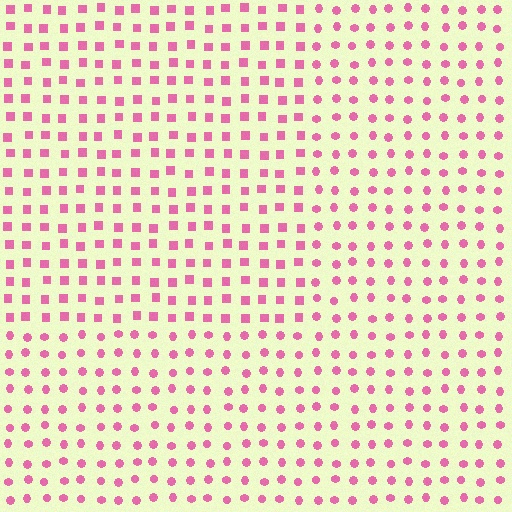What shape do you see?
I see a rectangle.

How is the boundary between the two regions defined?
The boundary is defined by a change in element shape: squares inside vs. circles outside. All elements share the same color and spacing.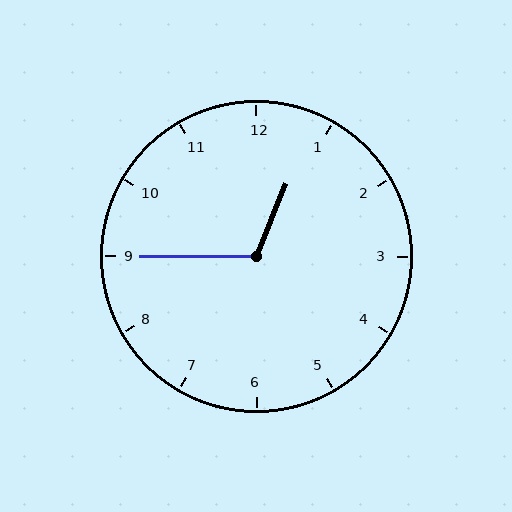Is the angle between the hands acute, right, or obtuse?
It is obtuse.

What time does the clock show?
12:45.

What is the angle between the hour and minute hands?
Approximately 112 degrees.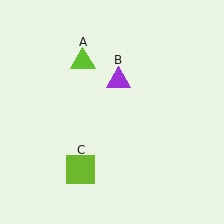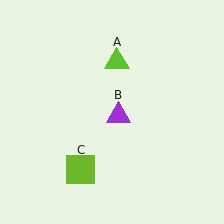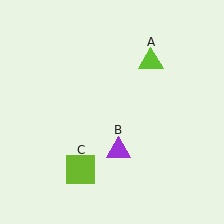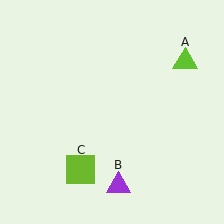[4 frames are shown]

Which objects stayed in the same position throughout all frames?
Lime square (object C) remained stationary.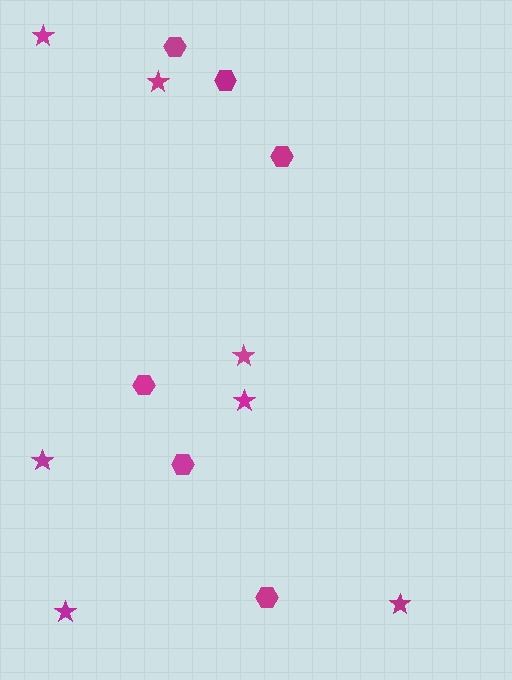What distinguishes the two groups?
There are 2 groups: one group of hexagons (6) and one group of stars (7).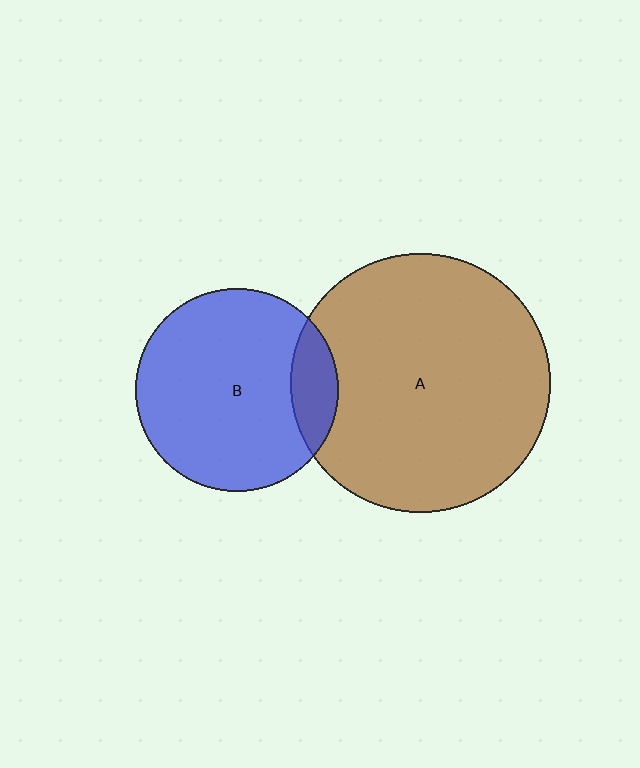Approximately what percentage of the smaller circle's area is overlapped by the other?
Approximately 15%.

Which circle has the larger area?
Circle A (brown).